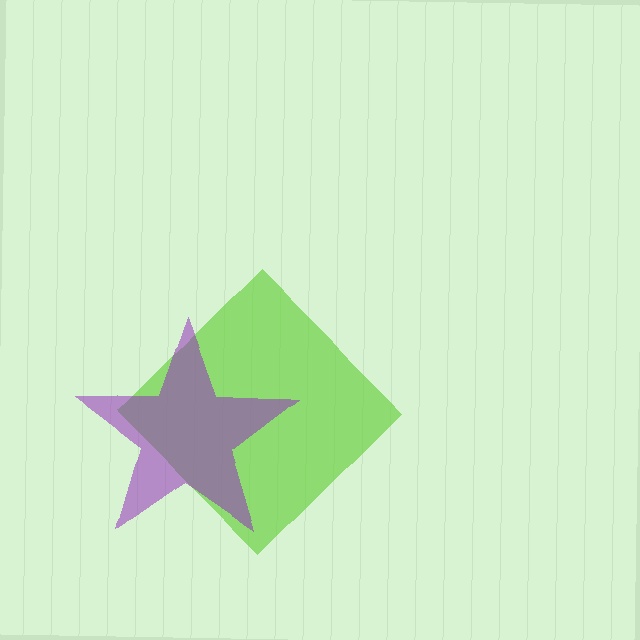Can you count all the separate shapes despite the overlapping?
Yes, there are 2 separate shapes.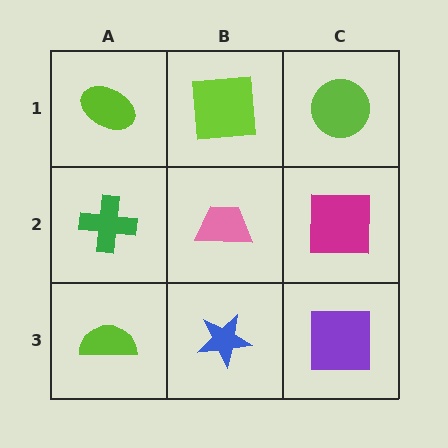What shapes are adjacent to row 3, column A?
A green cross (row 2, column A), a blue star (row 3, column B).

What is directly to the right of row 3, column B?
A purple square.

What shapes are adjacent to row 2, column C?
A lime circle (row 1, column C), a purple square (row 3, column C), a pink trapezoid (row 2, column B).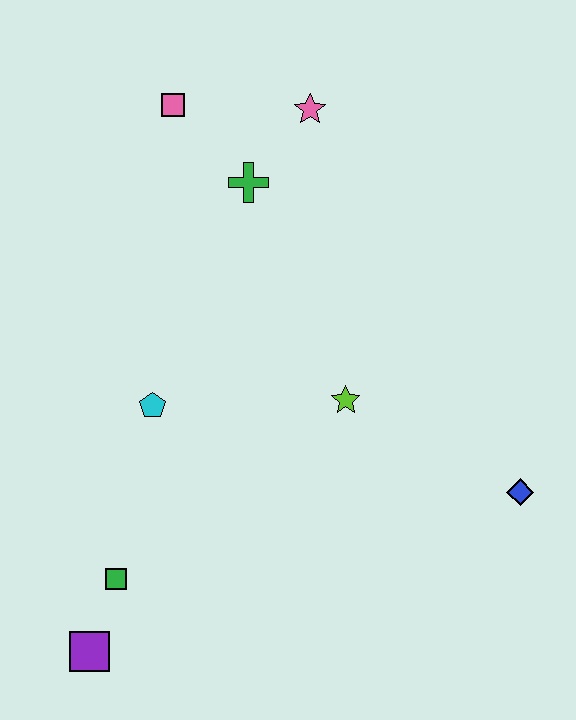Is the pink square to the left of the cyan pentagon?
No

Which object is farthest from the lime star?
The purple square is farthest from the lime star.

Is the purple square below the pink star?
Yes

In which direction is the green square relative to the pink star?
The green square is below the pink star.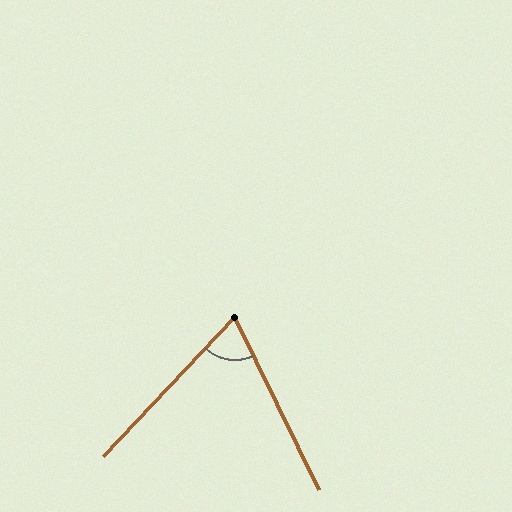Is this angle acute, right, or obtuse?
It is acute.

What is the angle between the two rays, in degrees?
Approximately 69 degrees.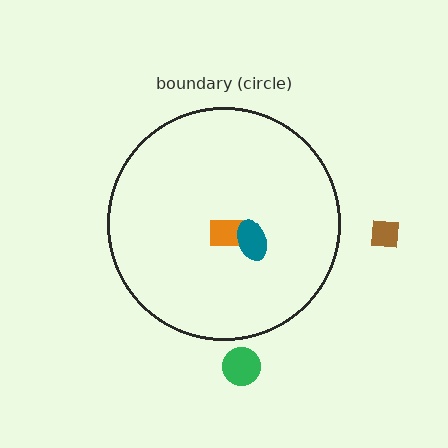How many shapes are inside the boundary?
2 inside, 2 outside.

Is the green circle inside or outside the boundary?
Outside.